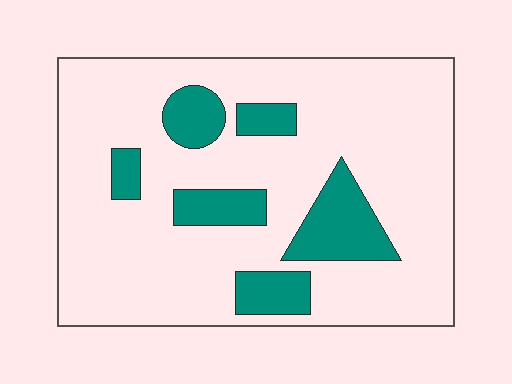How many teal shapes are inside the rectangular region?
6.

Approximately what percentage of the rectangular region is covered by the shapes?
Approximately 20%.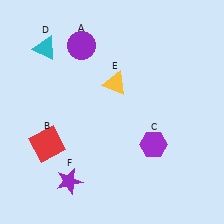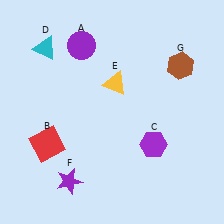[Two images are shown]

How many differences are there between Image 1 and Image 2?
There is 1 difference between the two images.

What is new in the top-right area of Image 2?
A brown hexagon (G) was added in the top-right area of Image 2.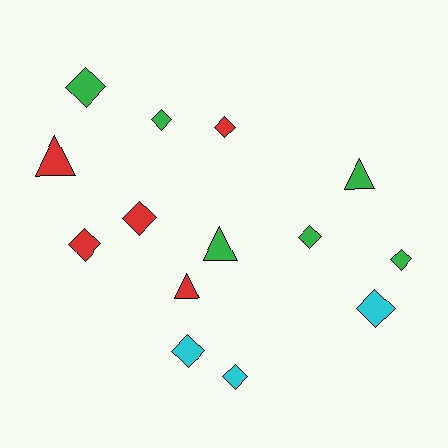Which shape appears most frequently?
Diamond, with 10 objects.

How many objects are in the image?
There are 14 objects.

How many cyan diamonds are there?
There are 3 cyan diamonds.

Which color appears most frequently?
Green, with 6 objects.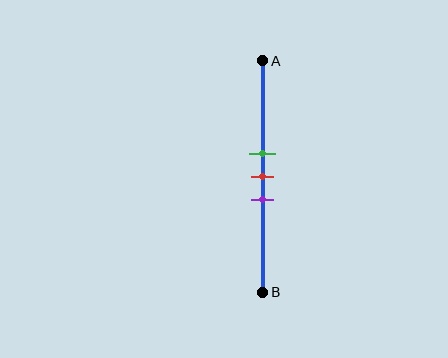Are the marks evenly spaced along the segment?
Yes, the marks are approximately evenly spaced.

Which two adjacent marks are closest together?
The green and red marks are the closest adjacent pair.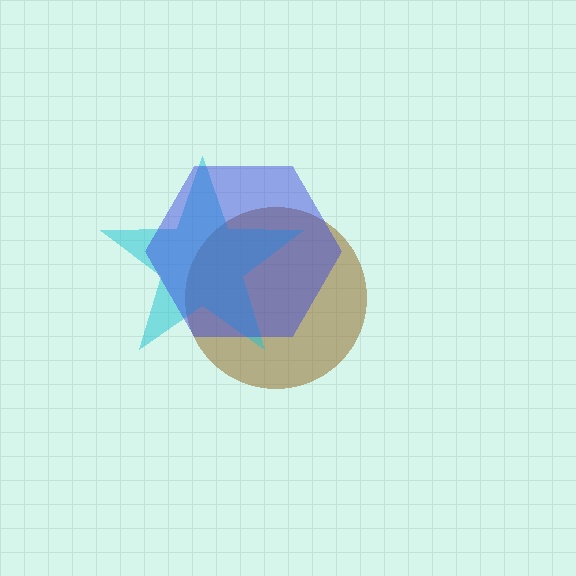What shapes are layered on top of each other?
The layered shapes are: a brown circle, a cyan star, a blue hexagon.